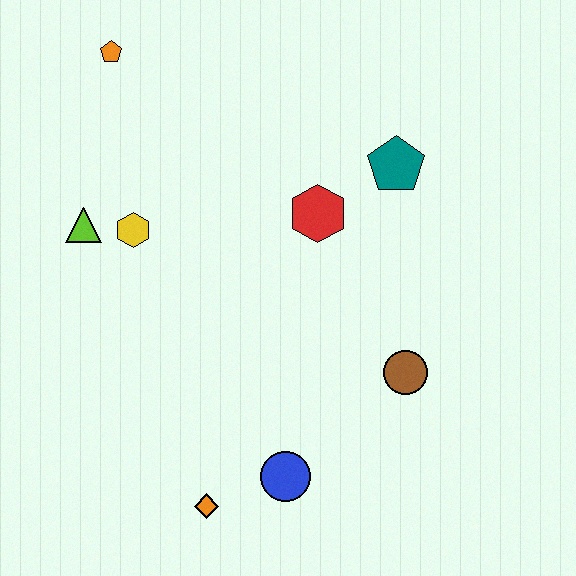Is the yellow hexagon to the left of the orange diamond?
Yes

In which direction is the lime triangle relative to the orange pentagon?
The lime triangle is below the orange pentagon.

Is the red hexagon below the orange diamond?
No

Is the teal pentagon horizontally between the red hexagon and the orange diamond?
No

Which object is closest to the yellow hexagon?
The lime triangle is closest to the yellow hexagon.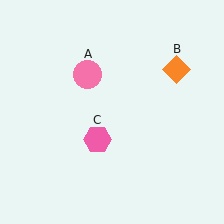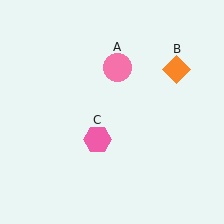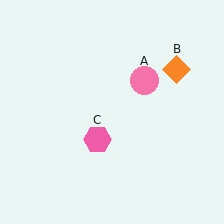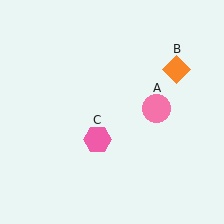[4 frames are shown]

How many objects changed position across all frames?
1 object changed position: pink circle (object A).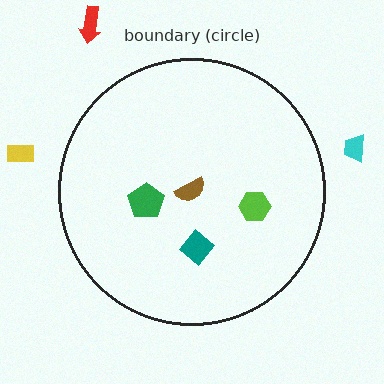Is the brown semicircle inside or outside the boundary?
Inside.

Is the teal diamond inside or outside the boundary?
Inside.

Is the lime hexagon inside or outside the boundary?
Inside.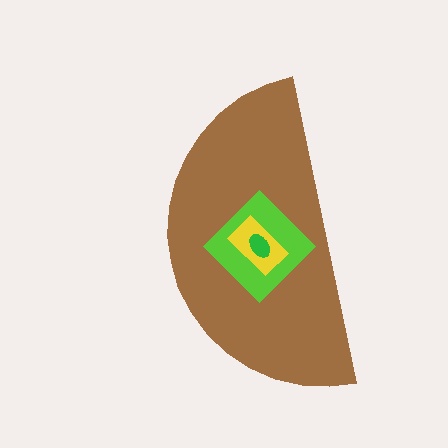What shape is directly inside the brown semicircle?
The lime diamond.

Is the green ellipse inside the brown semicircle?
Yes.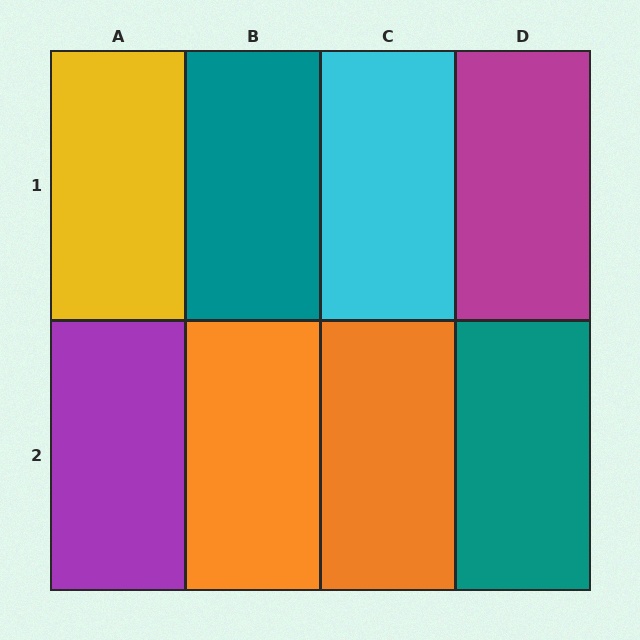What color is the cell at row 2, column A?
Purple.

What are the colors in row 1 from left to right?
Yellow, teal, cyan, magenta.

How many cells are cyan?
1 cell is cyan.